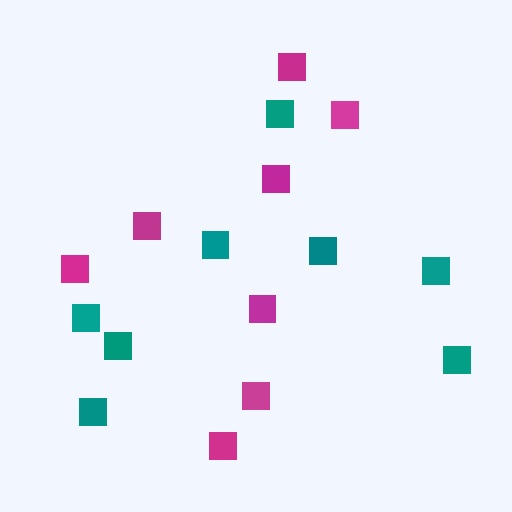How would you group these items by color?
There are 2 groups: one group of magenta squares (8) and one group of teal squares (8).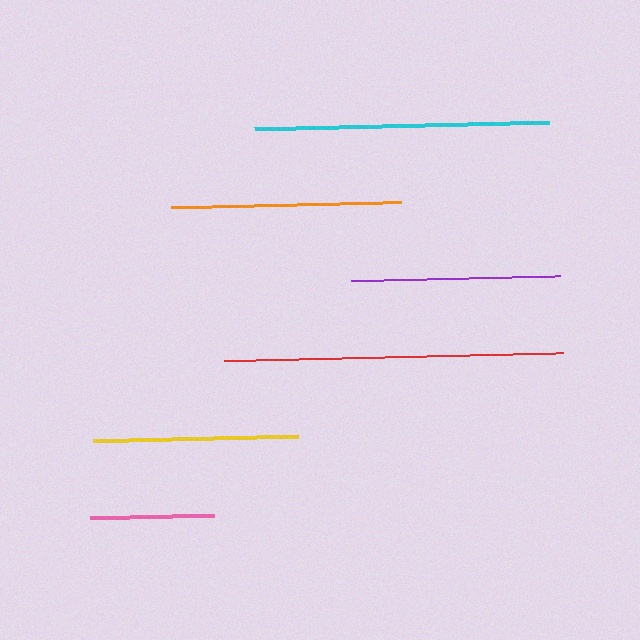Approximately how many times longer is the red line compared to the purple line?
The red line is approximately 1.6 times the length of the purple line.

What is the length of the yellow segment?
The yellow segment is approximately 204 pixels long.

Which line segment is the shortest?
The pink line is the shortest at approximately 124 pixels.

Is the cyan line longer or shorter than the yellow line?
The cyan line is longer than the yellow line.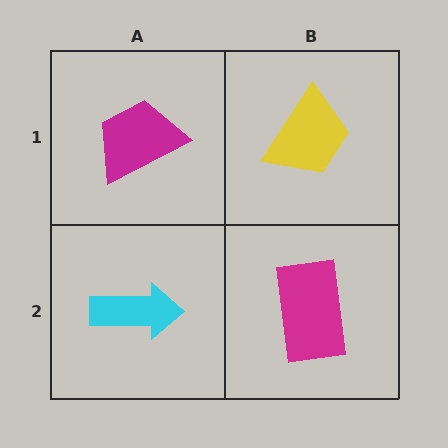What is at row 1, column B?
A yellow trapezoid.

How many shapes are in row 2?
2 shapes.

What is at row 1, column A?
A magenta trapezoid.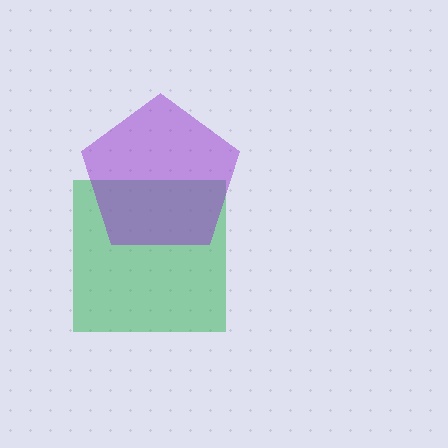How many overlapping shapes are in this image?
There are 2 overlapping shapes in the image.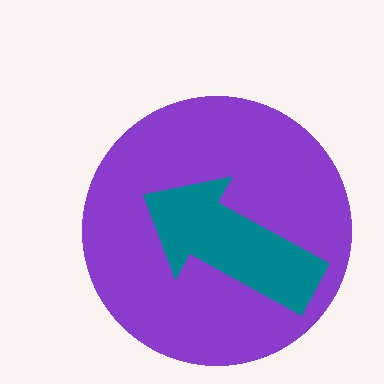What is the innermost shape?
The teal arrow.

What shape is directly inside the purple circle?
The teal arrow.